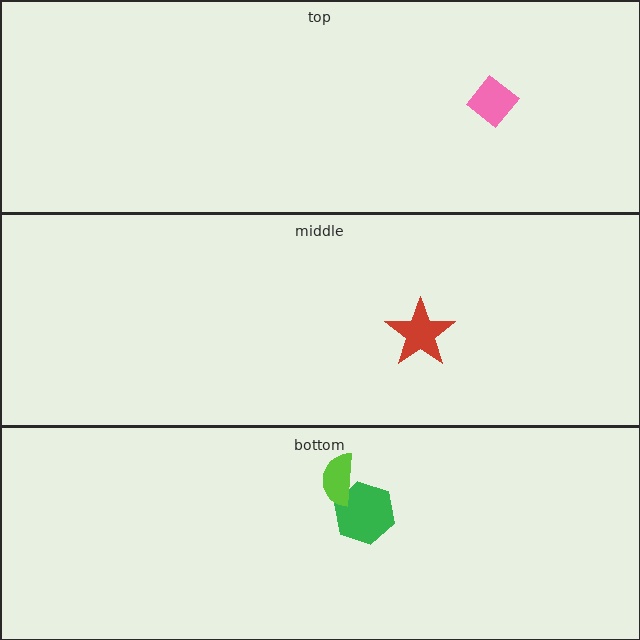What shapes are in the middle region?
The red star.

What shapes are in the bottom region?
The green hexagon, the lime semicircle.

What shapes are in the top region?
The pink diamond.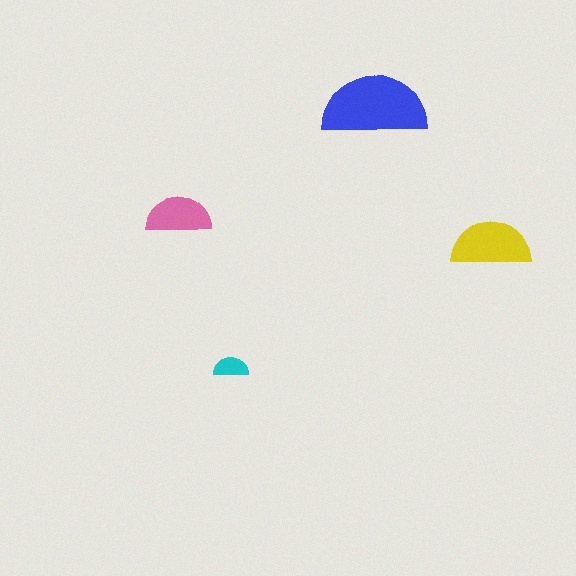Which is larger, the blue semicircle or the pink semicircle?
The blue one.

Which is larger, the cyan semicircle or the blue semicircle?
The blue one.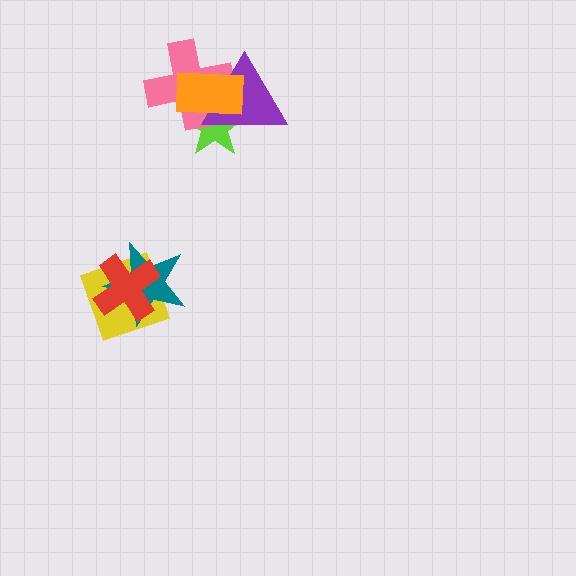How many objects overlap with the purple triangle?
3 objects overlap with the purple triangle.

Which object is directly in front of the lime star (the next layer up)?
The pink cross is directly in front of the lime star.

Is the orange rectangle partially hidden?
No, no other shape covers it.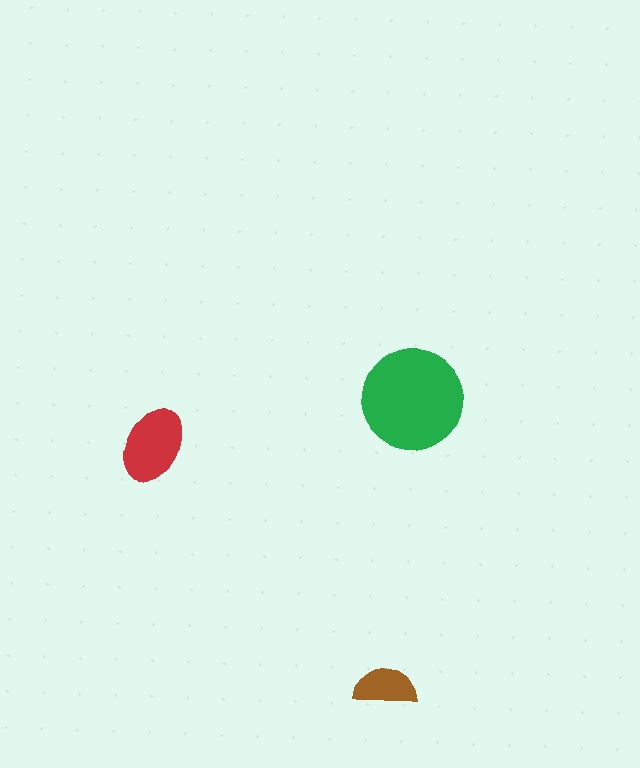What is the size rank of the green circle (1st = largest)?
1st.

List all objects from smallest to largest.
The brown semicircle, the red ellipse, the green circle.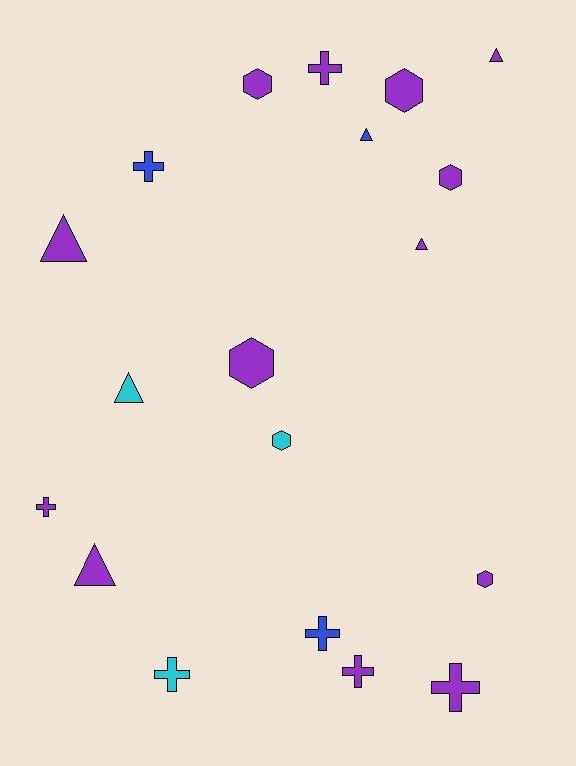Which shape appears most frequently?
Cross, with 7 objects.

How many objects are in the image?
There are 19 objects.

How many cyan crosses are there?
There is 1 cyan cross.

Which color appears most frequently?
Purple, with 13 objects.